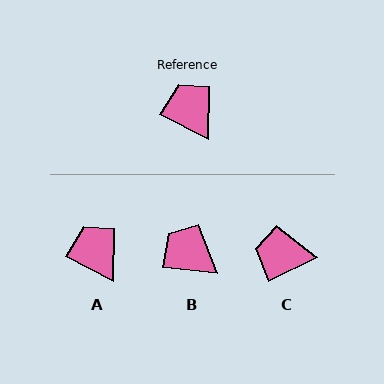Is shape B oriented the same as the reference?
No, it is off by about 22 degrees.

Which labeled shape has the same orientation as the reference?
A.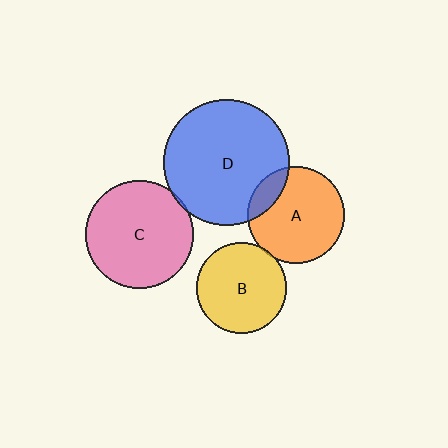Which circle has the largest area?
Circle D (blue).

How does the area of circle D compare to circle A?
Approximately 1.7 times.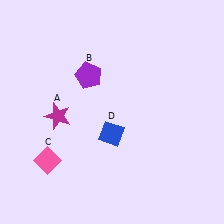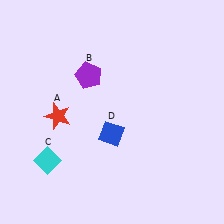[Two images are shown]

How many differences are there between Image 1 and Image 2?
There are 2 differences between the two images.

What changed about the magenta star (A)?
In Image 1, A is magenta. In Image 2, it changed to red.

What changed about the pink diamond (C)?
In Image 1, C is pink. In Image 2, it changed to cyan.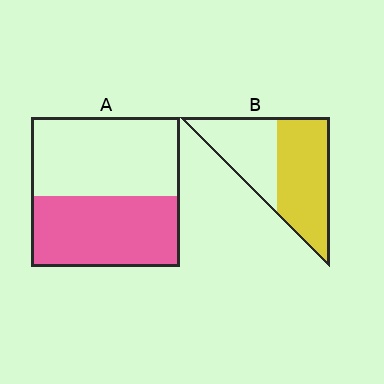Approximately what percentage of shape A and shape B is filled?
A is approximately 45% and B is approximately 60%.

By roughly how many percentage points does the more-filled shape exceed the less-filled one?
By roughly 10 percentage points (B over A).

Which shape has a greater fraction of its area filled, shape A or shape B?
Shape B.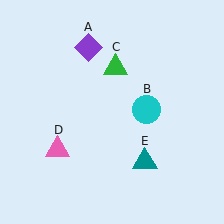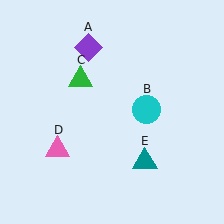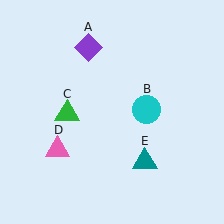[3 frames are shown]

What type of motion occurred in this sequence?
The green triangle (object C) rotated counterclockwise around the center of the scene.